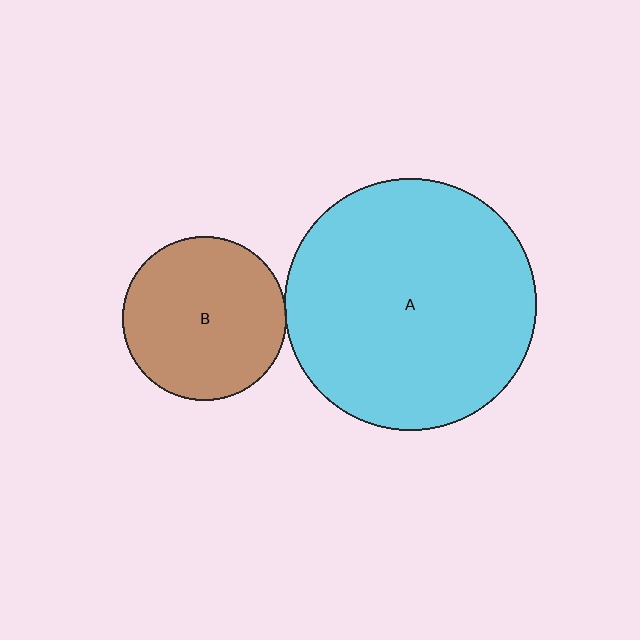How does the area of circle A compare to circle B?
Approximately 2.4 times.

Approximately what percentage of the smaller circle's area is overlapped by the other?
Approximately 5%.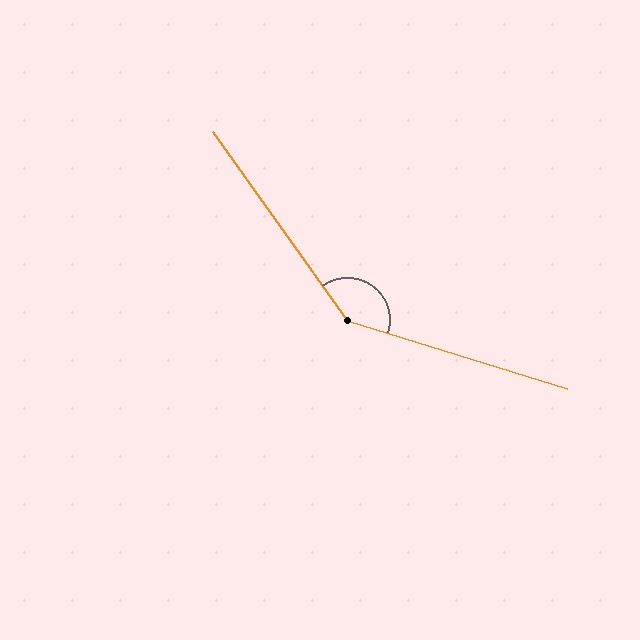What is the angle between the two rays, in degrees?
Approximately 143 degrees.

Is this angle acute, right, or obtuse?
It is obtuse.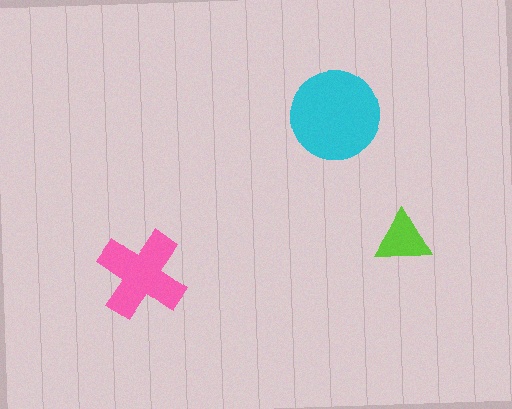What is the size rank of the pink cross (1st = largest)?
2nd.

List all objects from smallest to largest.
The lime triangle, the pink cross, the cyan circle.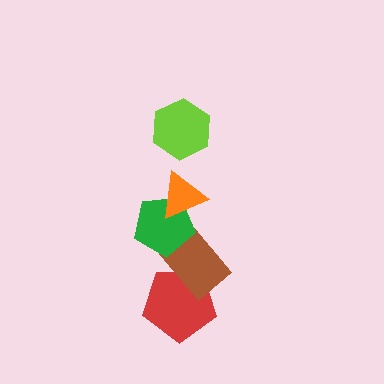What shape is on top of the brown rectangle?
The green pentagon is on top of the brown rectangle.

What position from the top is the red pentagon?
The red pentagon is 5th from the top.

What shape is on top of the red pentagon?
The brown rectangle is on top of the red pentagon.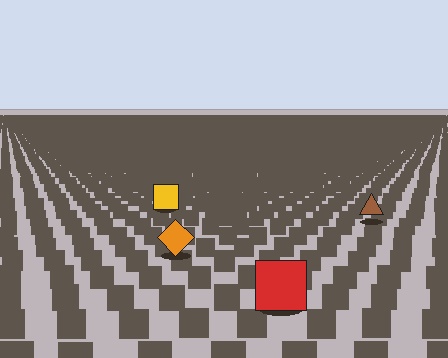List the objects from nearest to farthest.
From nearest to farthest: the red square, the orange diamond, the brown triangle, the yellow square.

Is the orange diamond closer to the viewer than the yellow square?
Yes. The orange diamond is closer — you can tell from the texture gradient: the ground texture is coarser near it.